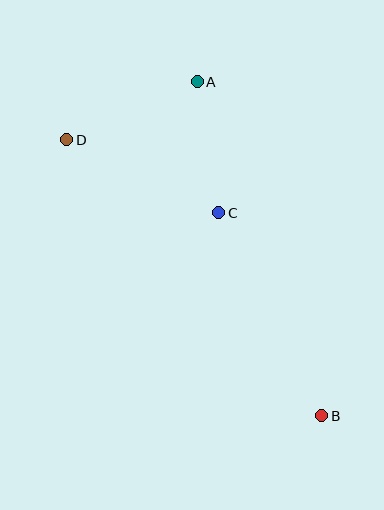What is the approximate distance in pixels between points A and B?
The distance between A and B is approximately 356 pixels.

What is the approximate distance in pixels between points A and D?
The distance between A and D is approximately 143 pixels.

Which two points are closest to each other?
Points A and C are closest to each other.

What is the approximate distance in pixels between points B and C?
The distance between B and C is approximately 228 pixels.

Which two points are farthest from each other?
Points B and D are farthest from each other.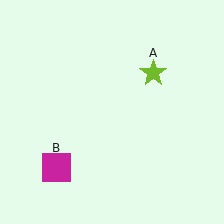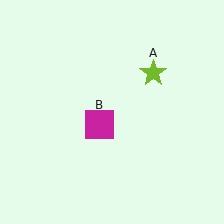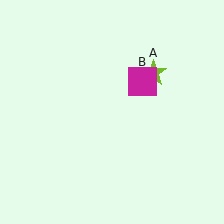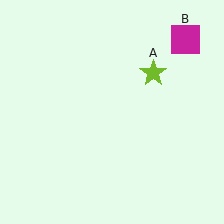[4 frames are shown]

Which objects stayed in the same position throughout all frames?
Lime star (object A) remained stationary.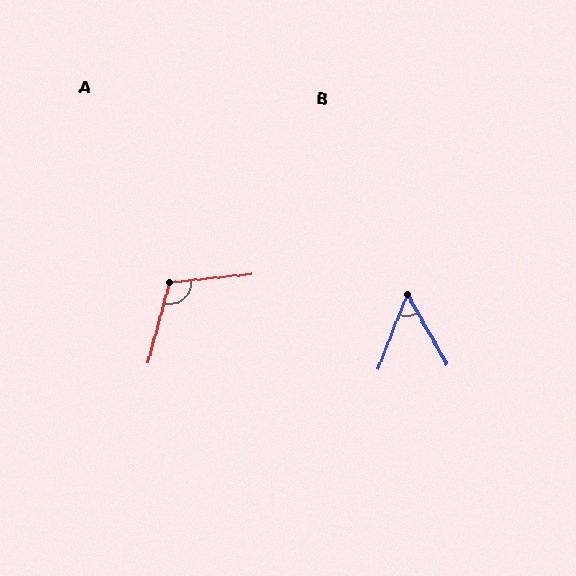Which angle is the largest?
A, at approximately 111 degrees.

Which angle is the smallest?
B, at approximately 51 degrees.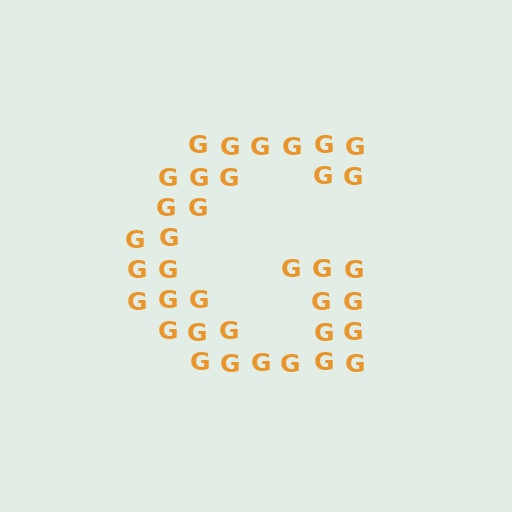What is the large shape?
The large shape is the letter G.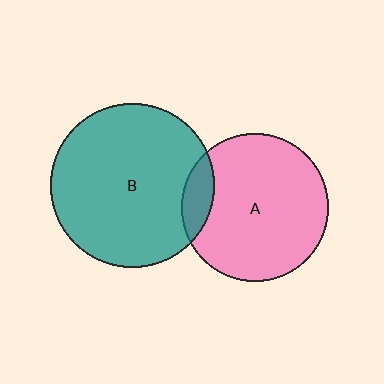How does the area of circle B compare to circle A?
Approximately 1.2 times.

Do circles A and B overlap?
Yes.